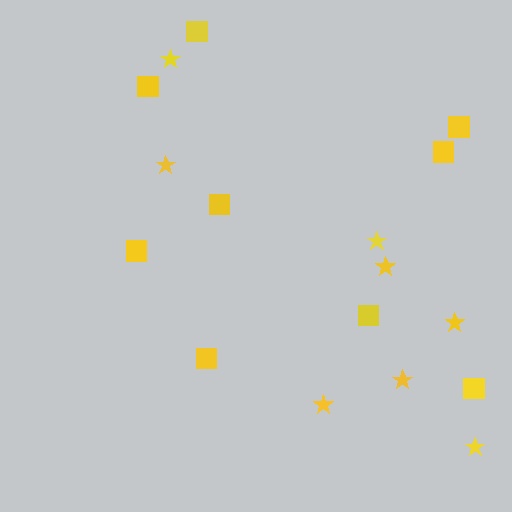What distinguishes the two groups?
There are 2 groups: one group of squares (9) and one group of stars (8).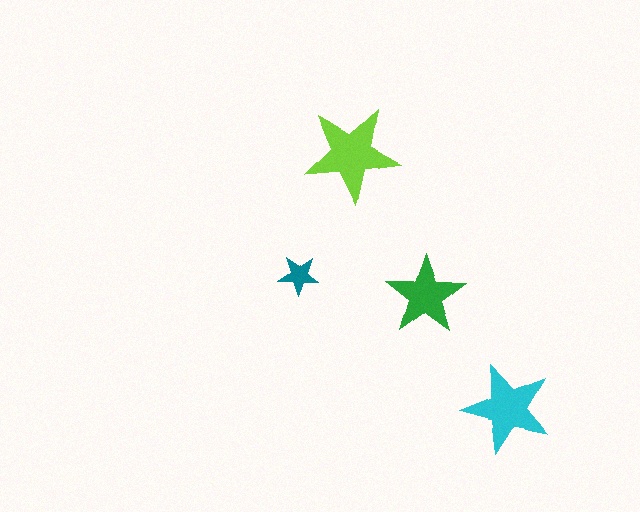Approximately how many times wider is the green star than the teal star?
About 2 times wider.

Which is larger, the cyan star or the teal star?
The cyan one.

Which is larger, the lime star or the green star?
The lime one.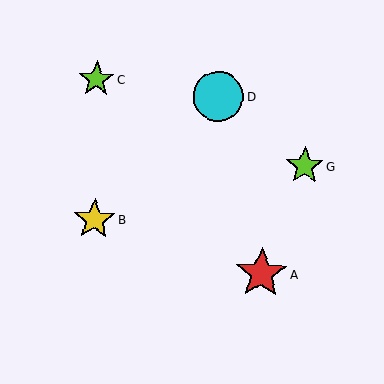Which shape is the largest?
The red star (labeled A) is the largest.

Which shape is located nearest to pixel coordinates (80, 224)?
The yellow star (labeled B) at (94, 220) is nearest to that location.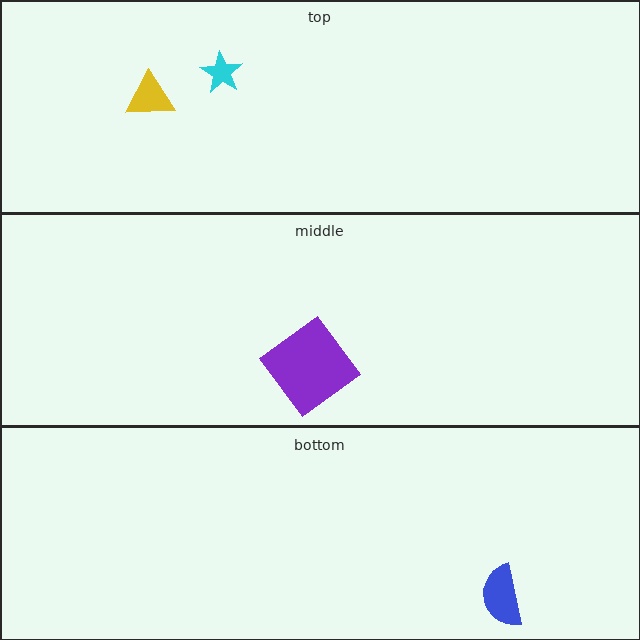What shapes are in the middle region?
The purple diamond.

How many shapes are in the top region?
2.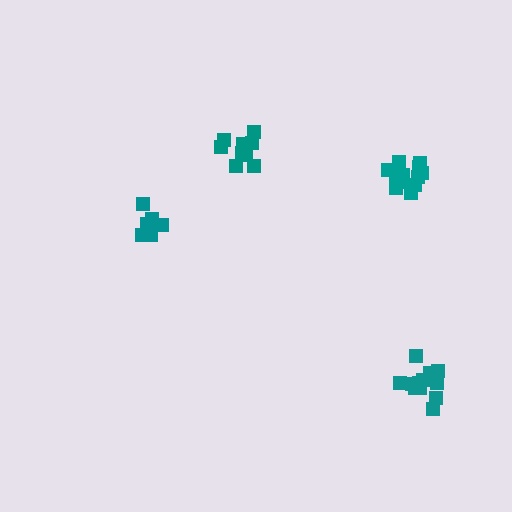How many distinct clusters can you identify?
There are 4 distinct clusters.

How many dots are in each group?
Group 1: 10 dots, Group 2: 10 dots, Group 3: 13 dots, Group 4: 12 dots (45 total).